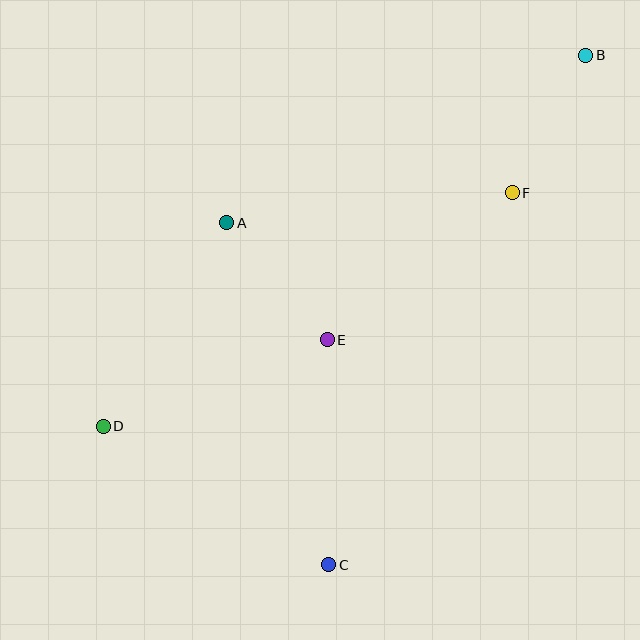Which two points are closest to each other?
Points A and E are closest to each other.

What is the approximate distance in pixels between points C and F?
The distance between C and F is approximately 415 pixels.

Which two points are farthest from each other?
Points B and D are farthest from each other.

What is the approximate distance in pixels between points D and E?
The distance between D and E is approximately 240 pixels.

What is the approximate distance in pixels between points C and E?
The distance between C and E is approximately 225 pixels.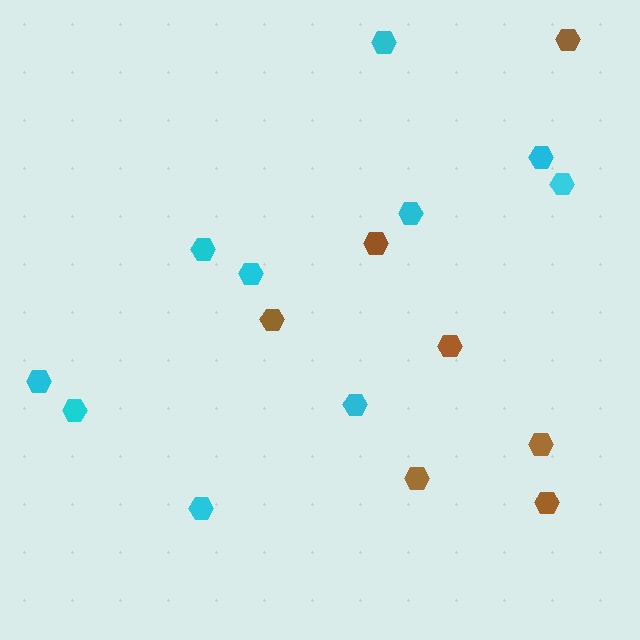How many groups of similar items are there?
There are 2 groups: one group of cyan hexagons (10) and one group of brown hexagons (7).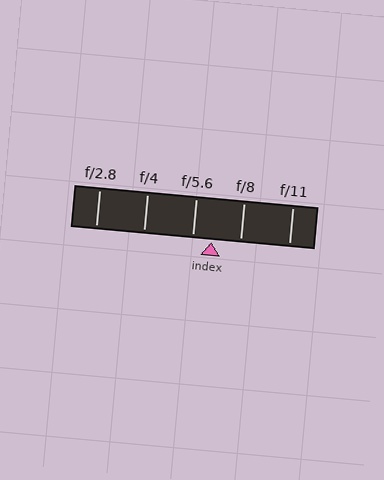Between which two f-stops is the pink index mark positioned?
The index mark is between f/5.6 and f/8.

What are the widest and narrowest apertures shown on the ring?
The widest aperture shown is f/2.8 and the narrowest is f/11.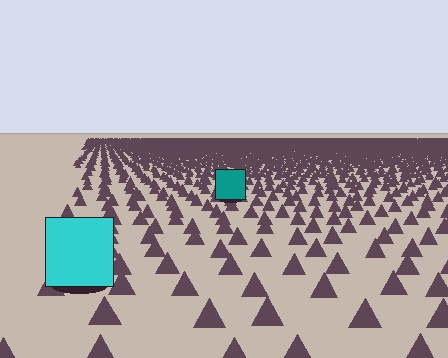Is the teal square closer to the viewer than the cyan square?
No. The cyan square is closer — you can tell from the texture gradient: the ground texture is coarser near it.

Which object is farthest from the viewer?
The teal square is farthest from the viewer. It appears smaller and the ground texture around it is denser.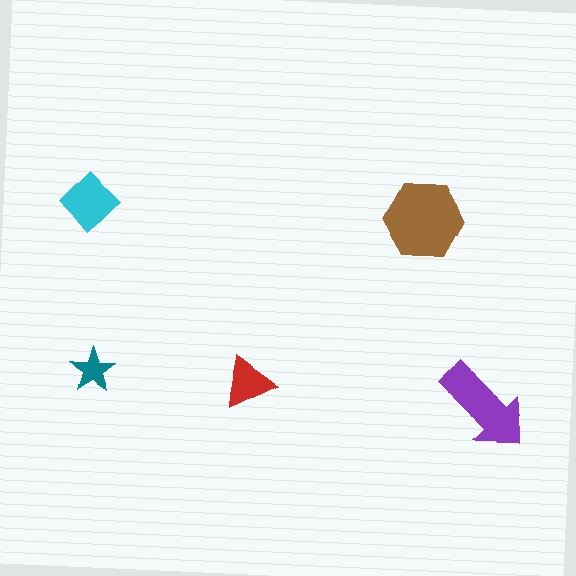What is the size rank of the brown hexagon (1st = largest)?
1st.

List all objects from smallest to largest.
The teal star, the red triangle, the cyan diamond, the purple arrow, the brown hexagon.